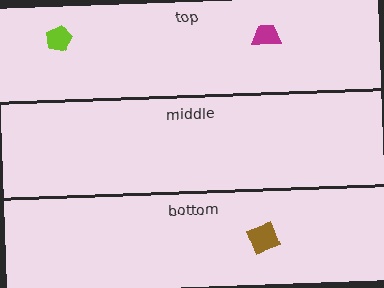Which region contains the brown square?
The bottom region.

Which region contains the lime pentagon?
The top region.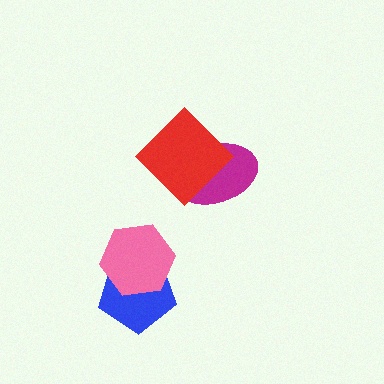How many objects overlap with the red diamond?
1 object overlaps with the red diamond.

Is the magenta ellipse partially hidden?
Yes, it is partially covered by another shape.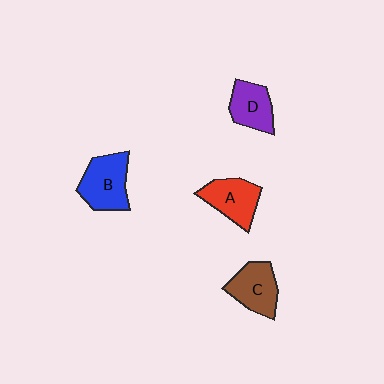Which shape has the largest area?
Shape B (blue).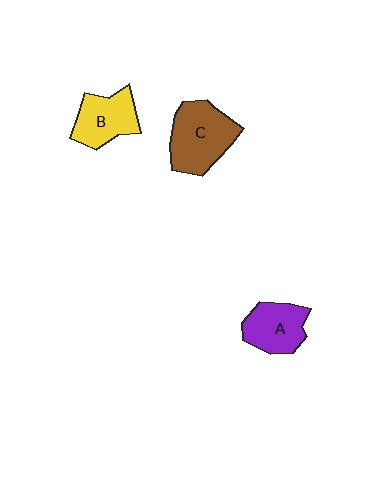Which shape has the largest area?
Shape C (brown).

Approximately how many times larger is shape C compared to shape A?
Approximately 1.4 times.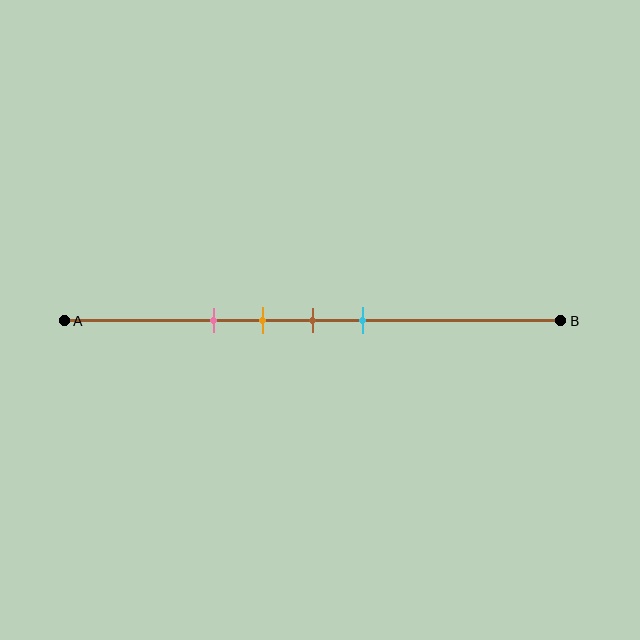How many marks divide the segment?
There are 4 marks dividing the segment.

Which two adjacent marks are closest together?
The orange and brown marks are the closest adjacent pair.